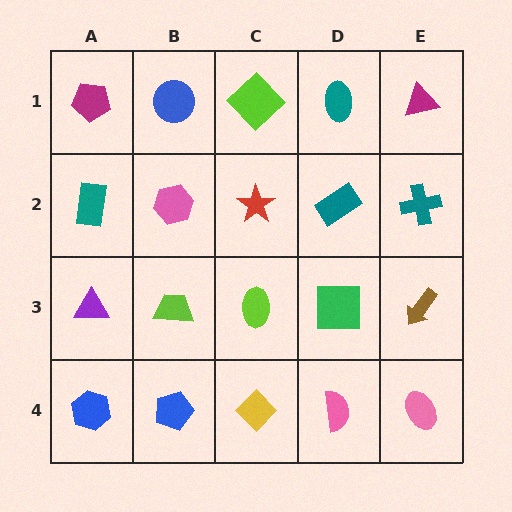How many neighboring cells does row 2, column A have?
3.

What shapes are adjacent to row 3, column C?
A red star (row 2, column C), a yellow diamond (row 4, column C), a lime trapezoid (row 3, column B), a green square (row 3, column D).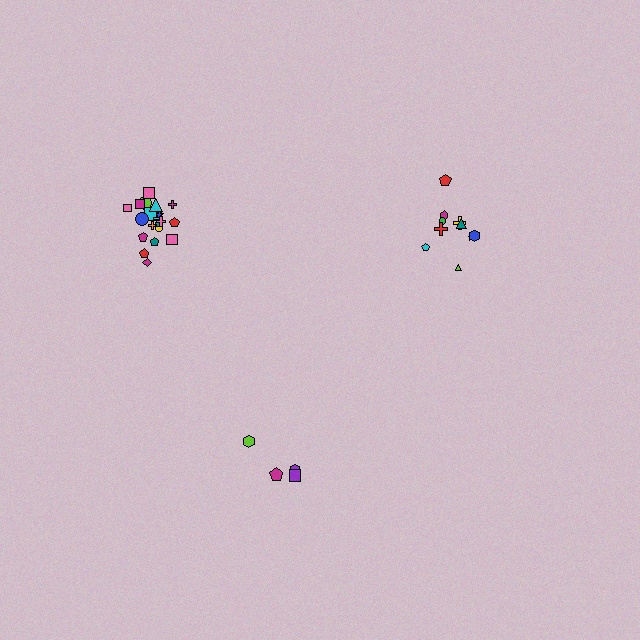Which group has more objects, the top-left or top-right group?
The top-left group.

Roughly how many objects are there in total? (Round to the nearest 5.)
Roughly 35 objects in total.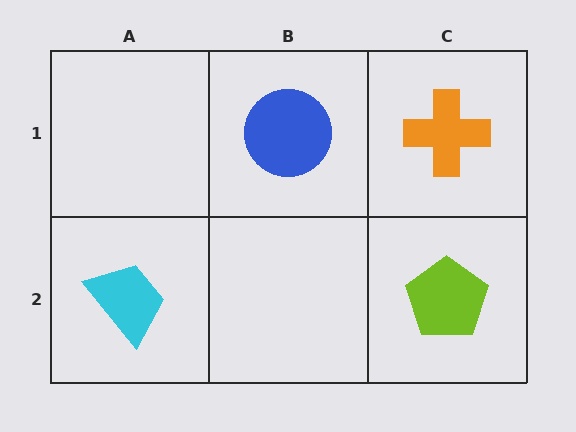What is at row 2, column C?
A lime pentagon.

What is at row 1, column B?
A blue circle.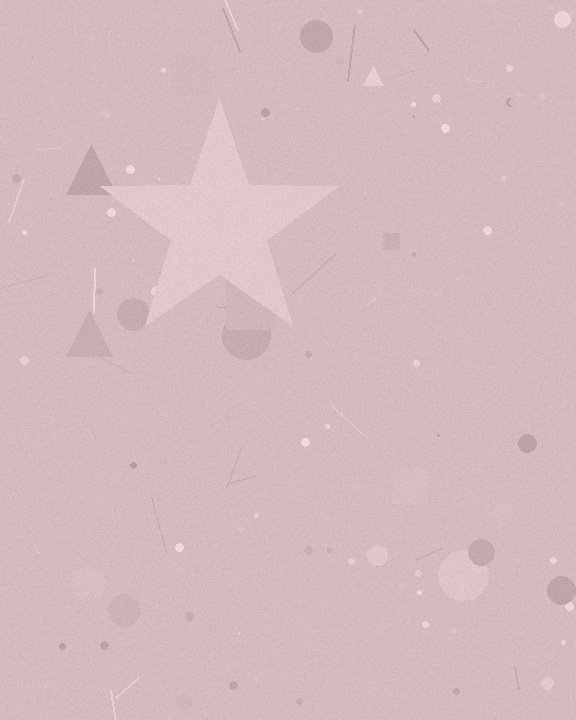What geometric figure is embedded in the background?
A star is embedded in the background.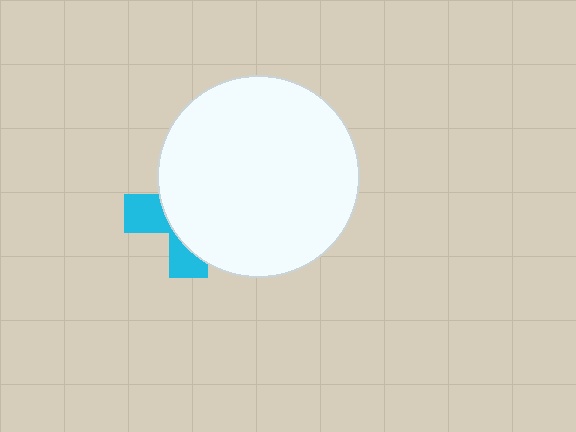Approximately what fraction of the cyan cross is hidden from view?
Roughly 68% of the cyan cross is hidden behind the white circle.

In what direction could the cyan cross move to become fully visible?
The cyan cross could move left. That would shift it out from behind the white circle entirely.